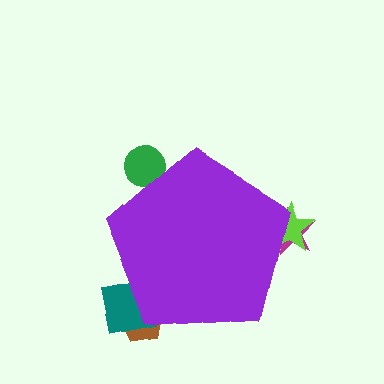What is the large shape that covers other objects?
A purple pentagon.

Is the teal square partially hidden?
Yes, the teal square is partially hidden behind the purple pentagon.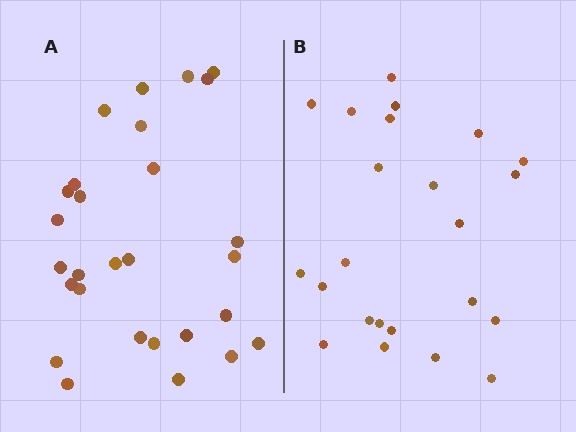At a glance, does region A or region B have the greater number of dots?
Region A (the left region) has more dots.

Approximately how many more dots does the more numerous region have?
Region A has about 5 more dots than region B.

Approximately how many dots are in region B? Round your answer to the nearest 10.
About 20 dots. (The exact count is 23, which rounds to 20.)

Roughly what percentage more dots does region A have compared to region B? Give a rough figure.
About 20% more.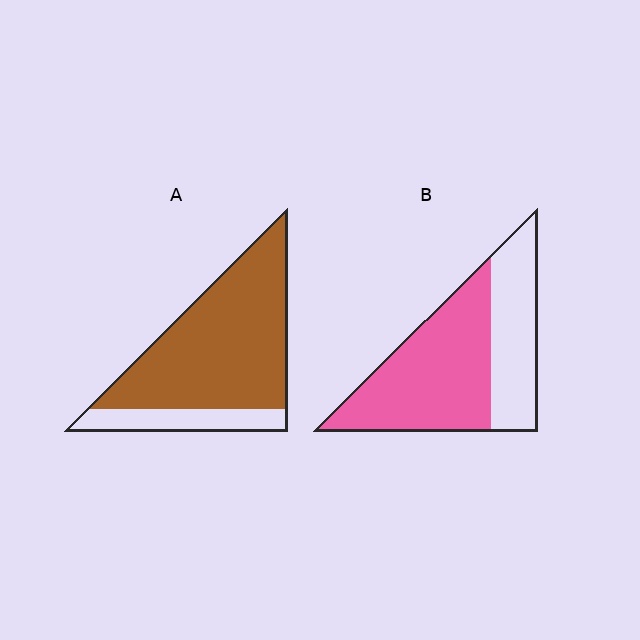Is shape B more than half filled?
Yes.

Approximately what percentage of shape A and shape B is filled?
A is approximately 80% and B is approximately 65%.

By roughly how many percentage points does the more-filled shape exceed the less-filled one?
By roughly 20 percentage points (A over B).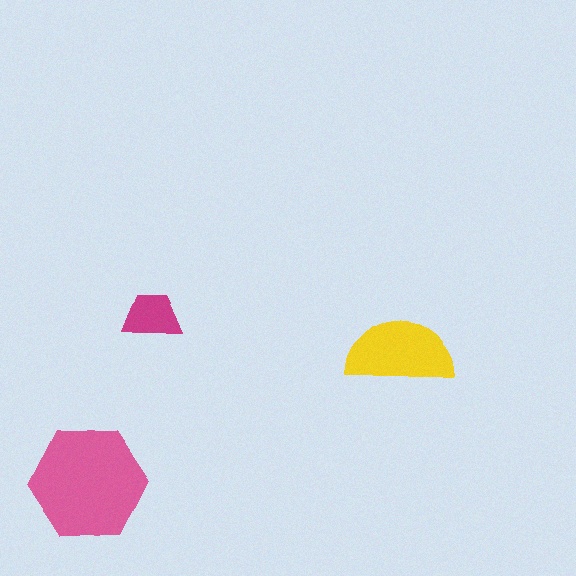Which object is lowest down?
The pink hexagon is bottommost.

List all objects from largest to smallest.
The pink hexagon, the yellow semicircle, the magenta trapezoid.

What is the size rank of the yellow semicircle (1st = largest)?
2nd.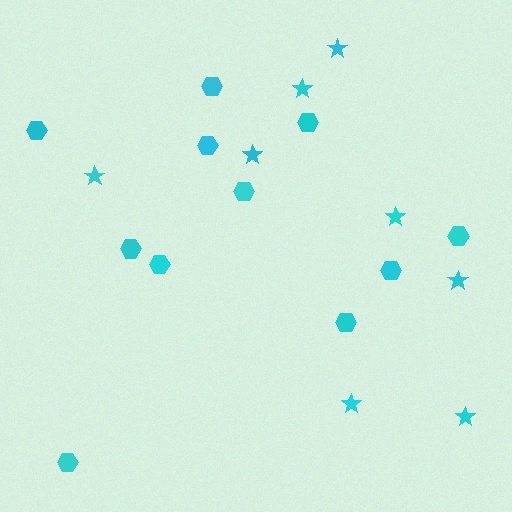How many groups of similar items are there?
There are 2 groups: one group of hexagons (11) and one group of stars (8).